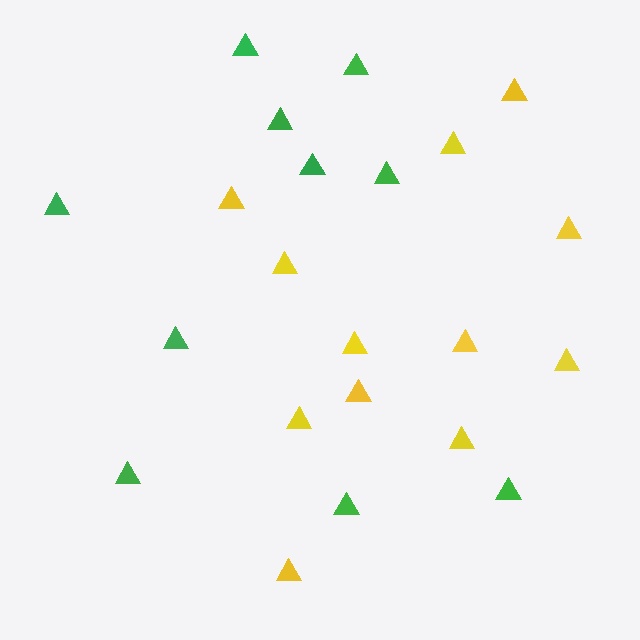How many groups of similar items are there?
There are 2 groups: one group of yellow triangles (12) and one group of green triangles (10).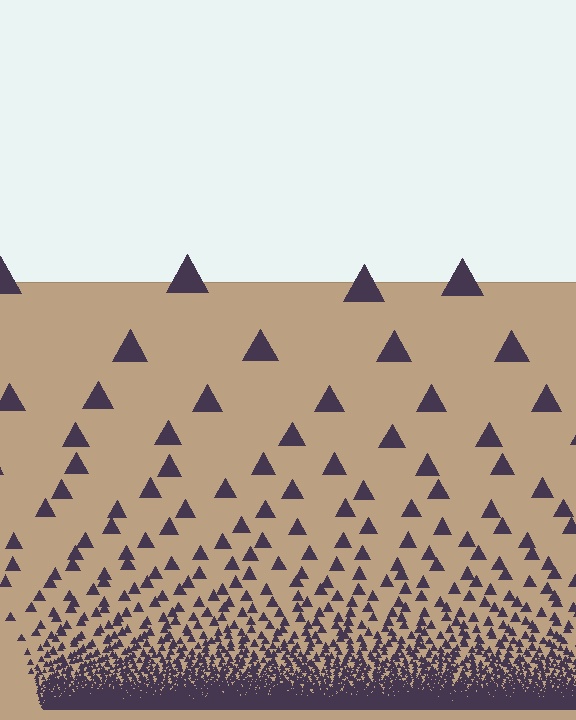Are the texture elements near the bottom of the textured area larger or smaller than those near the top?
Smaller. The gradient is inverted — elements near the bottom are smaller and denser.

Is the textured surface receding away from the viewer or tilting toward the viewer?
The surface appears to tilt toward the viewer. Texture elements get larger and sparser toward the top.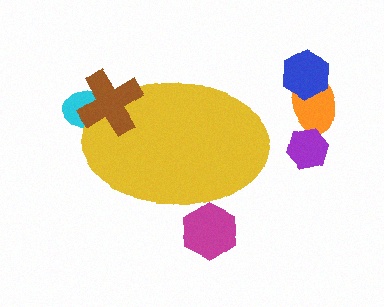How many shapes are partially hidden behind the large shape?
2 shapes are partially hidden.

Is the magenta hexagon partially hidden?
Yes, the magenta hexagon is partially hidden behind the yellow ellipse.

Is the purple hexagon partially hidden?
No, the purple hexagon is fully visible.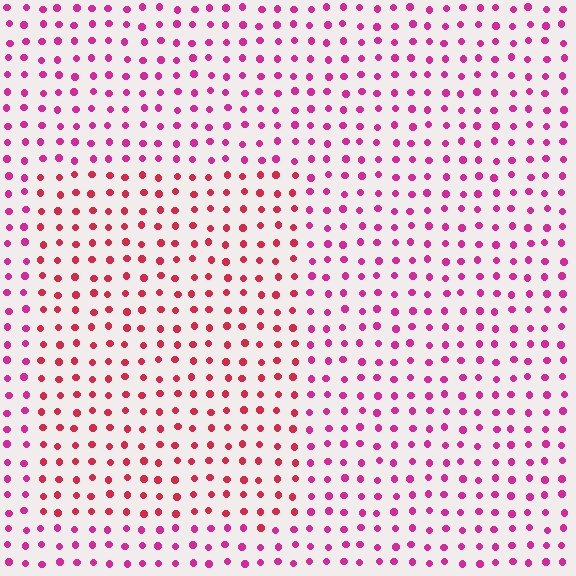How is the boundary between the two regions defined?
The boundary is defined purely by a slight shift in hue (about 29 degrees). Spacing, size, and orientation are identical on both sides.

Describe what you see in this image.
The image is filled with small magenta elements in a uniform arrangement. A rectangle-shaped region is visible where the elements are tinted to a slightly different hue, forming a subtle color boundary.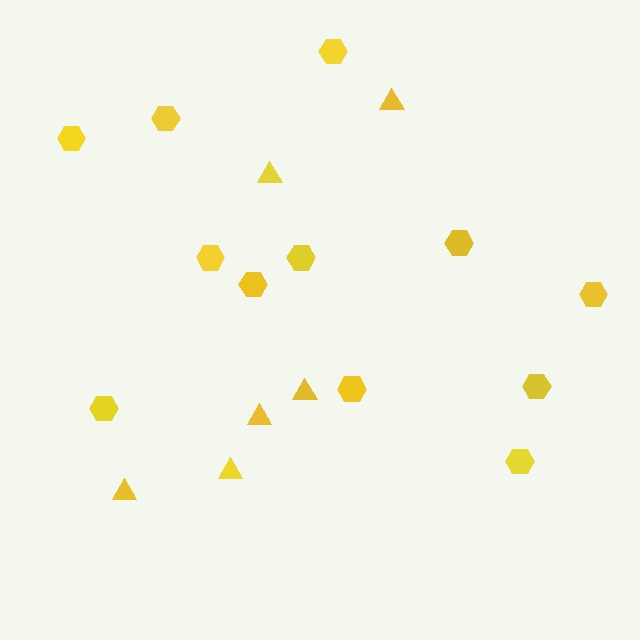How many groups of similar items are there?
There are 2 groups: one group of hexagons (12) and one group of triangles (6).